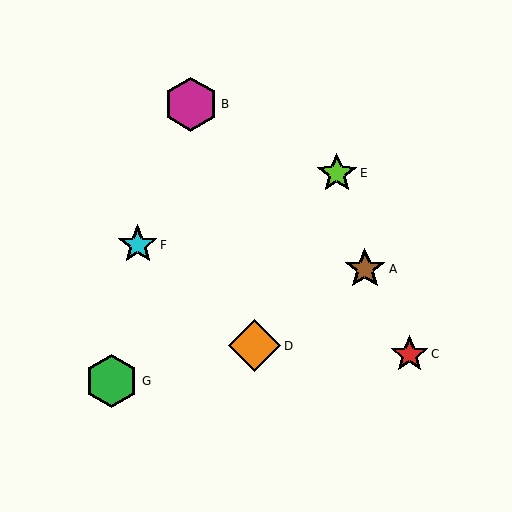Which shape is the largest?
The magenta hexagon (labeled B) is the largest.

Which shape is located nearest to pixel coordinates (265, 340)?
The orange diamond (labeled D) at (255, 346) is nearest to that location.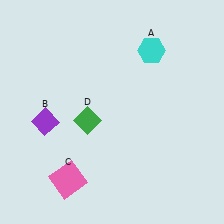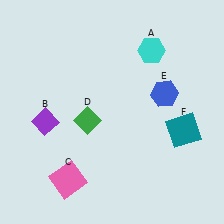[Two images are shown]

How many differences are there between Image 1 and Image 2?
There are 2 differences between the two images.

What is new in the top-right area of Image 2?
A blue hexagon (E) was added in the top-right area of Image 2.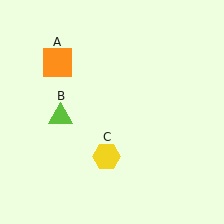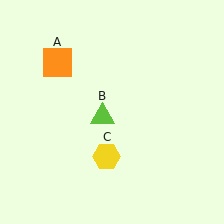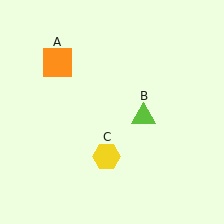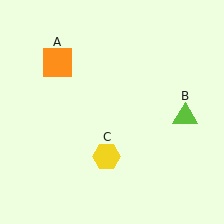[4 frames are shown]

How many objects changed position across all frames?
1 object changed position: lime triangle (object B).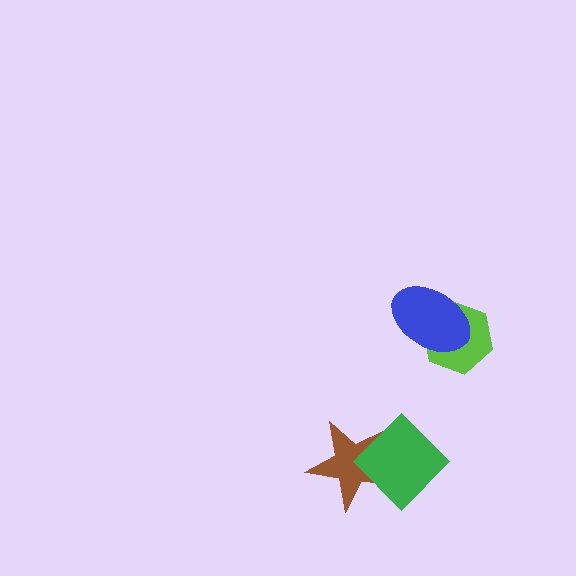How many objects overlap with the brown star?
1 object overlaps with the brown star.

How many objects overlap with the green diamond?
1 object overlaps with the green diamond.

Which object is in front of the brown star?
The green diamond is in front of the brown star.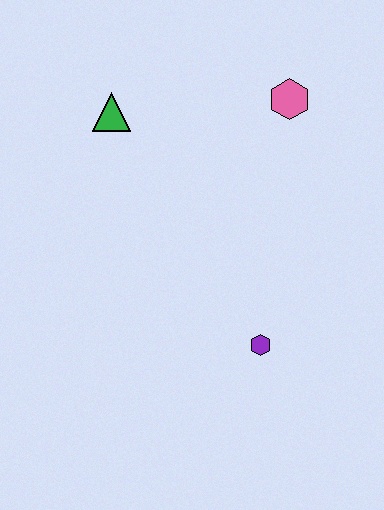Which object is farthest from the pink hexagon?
The purple hexagon is farthest from the pink hexagon.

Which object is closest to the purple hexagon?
The pink hexagon is closest to the purple hexagon.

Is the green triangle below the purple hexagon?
No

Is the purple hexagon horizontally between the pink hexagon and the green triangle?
Yes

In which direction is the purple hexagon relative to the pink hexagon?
The purple hexagon is below the pink hexagon.